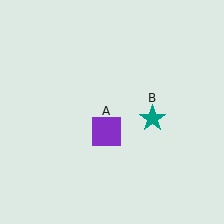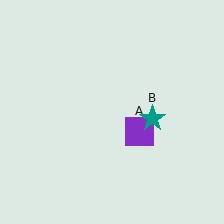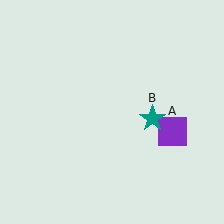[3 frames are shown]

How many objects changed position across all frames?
1 object changed position: purple square (object A).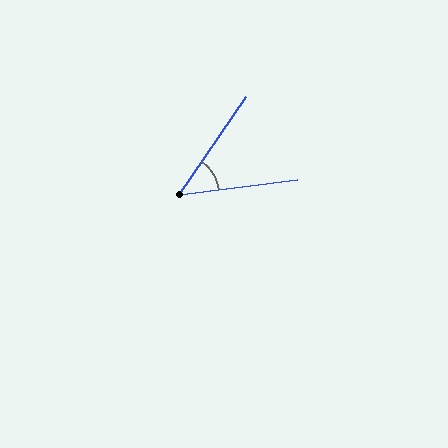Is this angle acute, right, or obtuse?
It is acute.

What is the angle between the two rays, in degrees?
Approximately 49 degrees.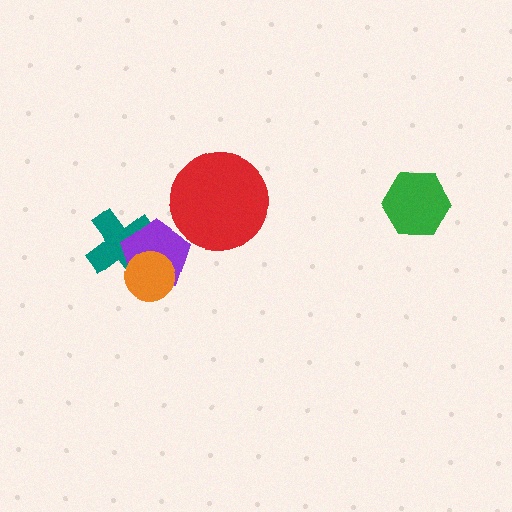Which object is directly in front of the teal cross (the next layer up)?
The purple pentagon is directly in front of the teal cross.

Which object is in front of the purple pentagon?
The orange circle is in front of the purple pentagon.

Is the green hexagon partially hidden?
No, no other shape covers it.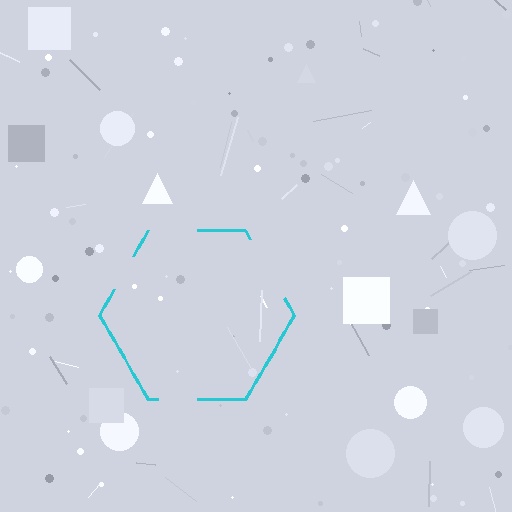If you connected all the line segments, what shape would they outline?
They would outline a hexagon.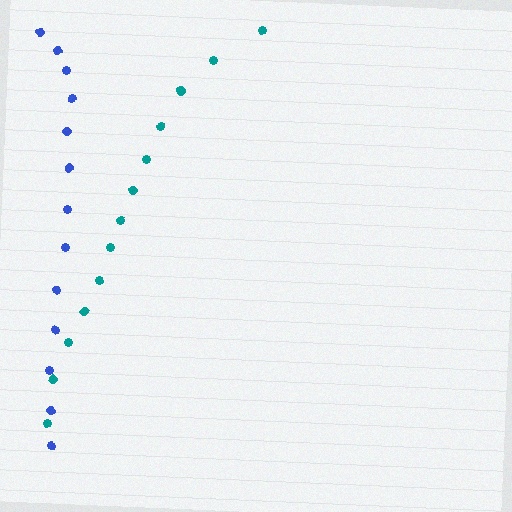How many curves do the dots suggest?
There are 2 distinct paths.